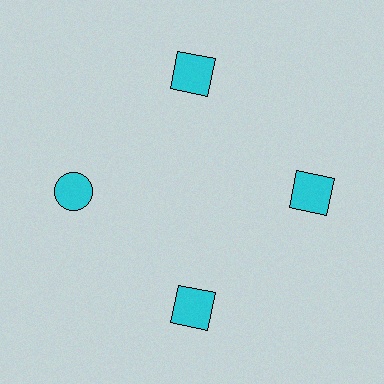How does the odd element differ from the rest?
It has a different shape: circle instead of square.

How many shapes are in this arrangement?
There are 4 shapes arranged in a ring pattern.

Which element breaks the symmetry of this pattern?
The cyan circle at roughly the 9 o'clock position breaks the symmetry. All other shapes are cyan squares.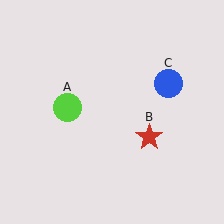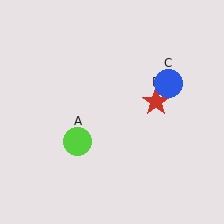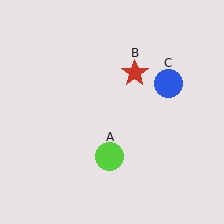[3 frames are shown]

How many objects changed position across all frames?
2 objects changed position: lime circle (object A), red star (object B).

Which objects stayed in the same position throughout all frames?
Blue circle (object C) remained stationary.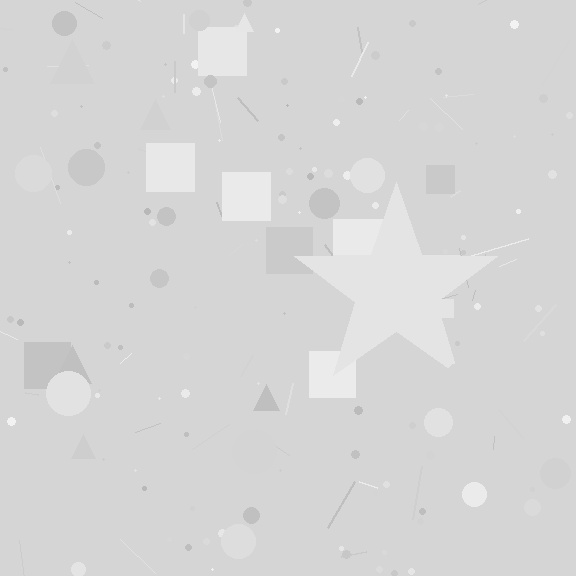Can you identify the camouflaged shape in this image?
The camouflaged shape is a star.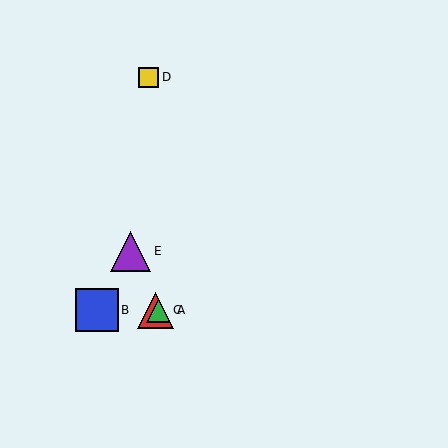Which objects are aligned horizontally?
Objects A, B, C are aligned horizontally.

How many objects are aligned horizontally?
3 objects (A, B, C) are aligned horizontally.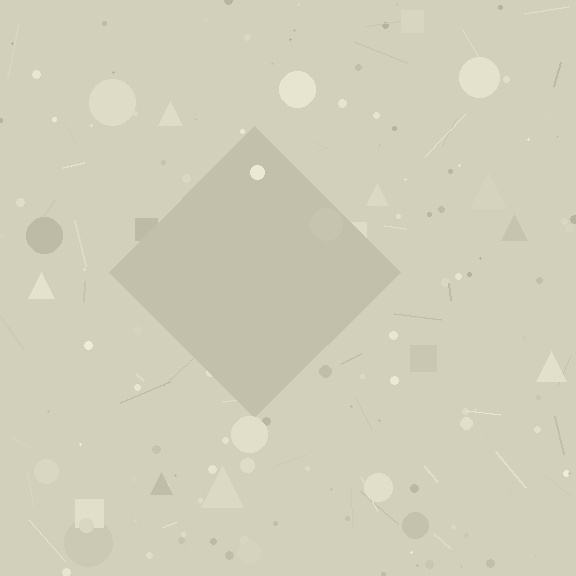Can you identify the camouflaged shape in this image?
The camouflaged shape is a diamond.